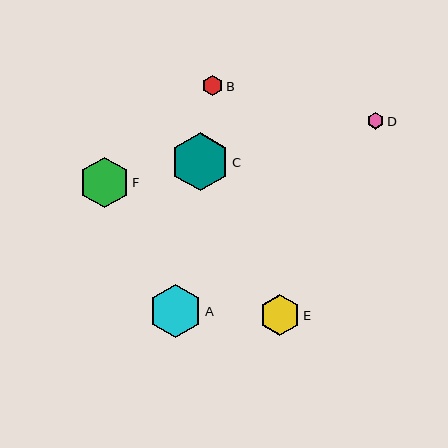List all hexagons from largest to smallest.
From largest to smallest: C, A, F, E, B, D.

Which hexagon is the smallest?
Hexagon D is the smallest with a size of approximately 16 pixels.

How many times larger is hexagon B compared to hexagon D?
Hexagon B is approximately 1.2 times the size of hexagon D.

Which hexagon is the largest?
Hexagon C is the largest with a size of approximately 58 pixels.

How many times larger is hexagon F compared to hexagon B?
Hexagon F is approximately 2.5 times the size of hexagon B.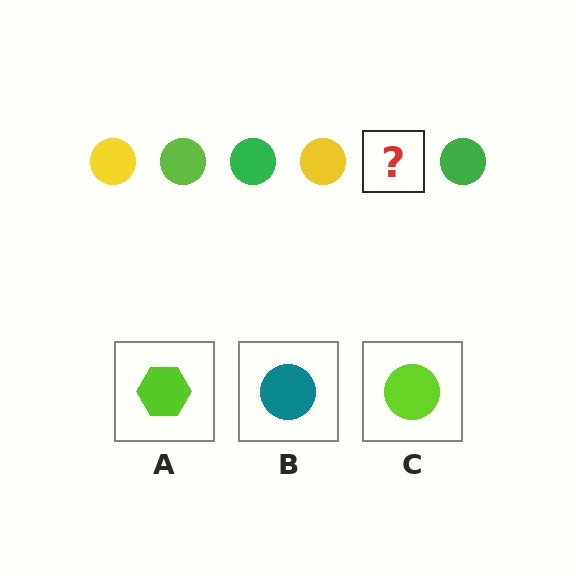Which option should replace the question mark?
Option C.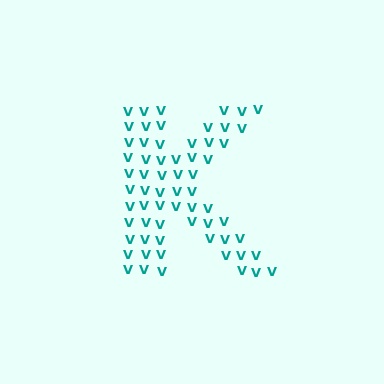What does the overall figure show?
The overall figure shows the letter K.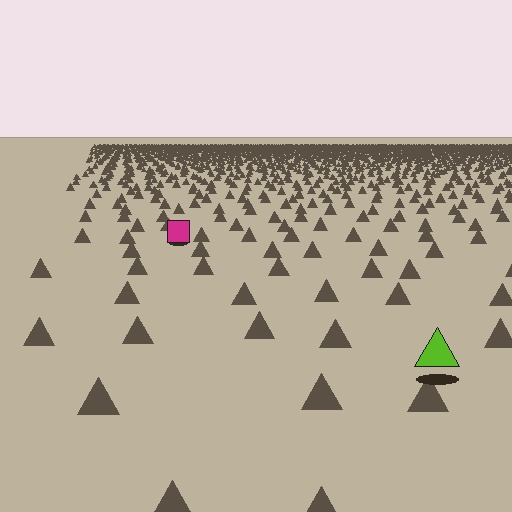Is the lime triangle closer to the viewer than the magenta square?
Yes. The lime triangle is closer — you can tell from the texture gradient: the ground texture is coarser near it.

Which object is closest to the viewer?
The lime triangle is closest. The texture marks near it are larger and more spread out.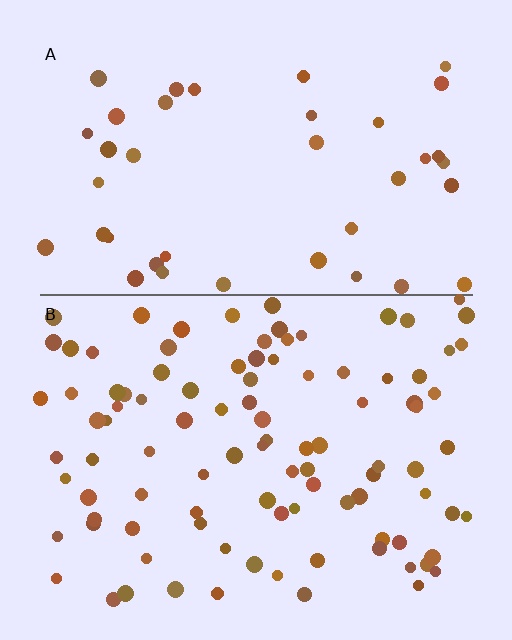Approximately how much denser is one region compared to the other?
Approximately 2.4× — region B over region A.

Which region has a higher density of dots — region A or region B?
B (the bottom).